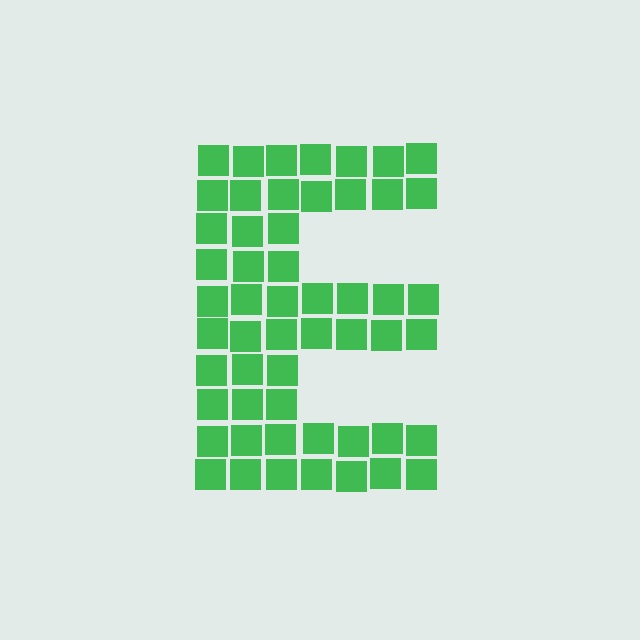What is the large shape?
The large shape is the letter E.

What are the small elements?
The small elements are squares.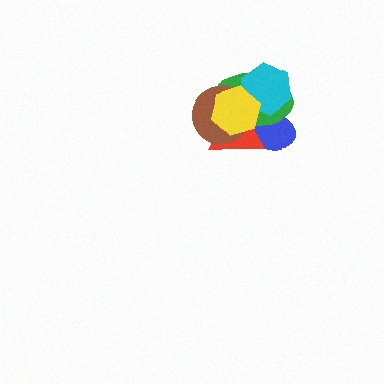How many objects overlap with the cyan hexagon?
4 objects overlap with the cyan hexagon.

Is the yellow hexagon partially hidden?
No, no other shape covers it.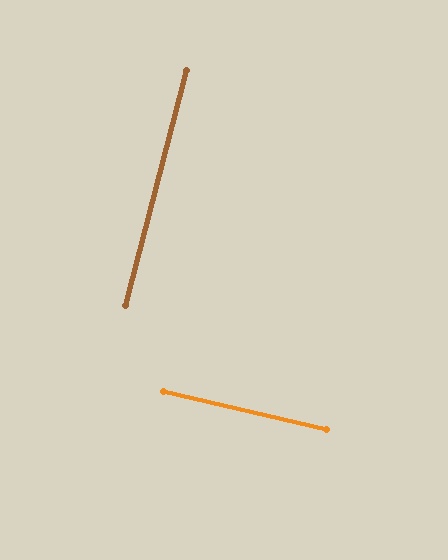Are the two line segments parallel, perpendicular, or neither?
Perpendicular — they meet at approximately 88°.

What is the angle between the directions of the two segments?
Approximately 88 degrees.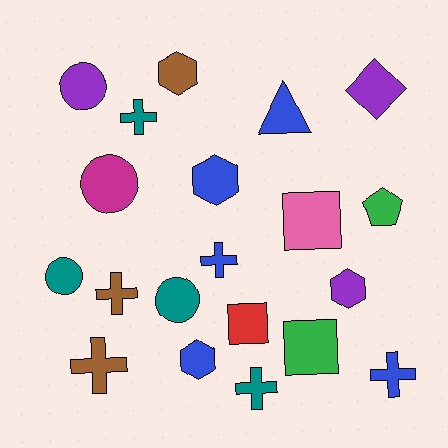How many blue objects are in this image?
There are 5 blue objects.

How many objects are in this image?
There are 20 objects.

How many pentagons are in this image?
There is 1 pentagon.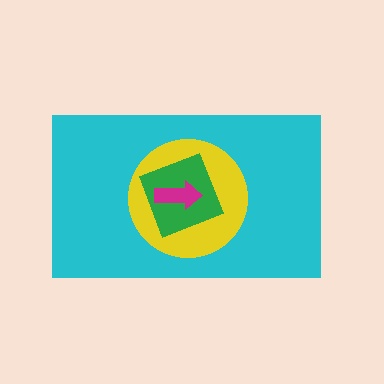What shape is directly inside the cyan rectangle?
The yellow circle.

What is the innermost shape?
The magenta arrow.